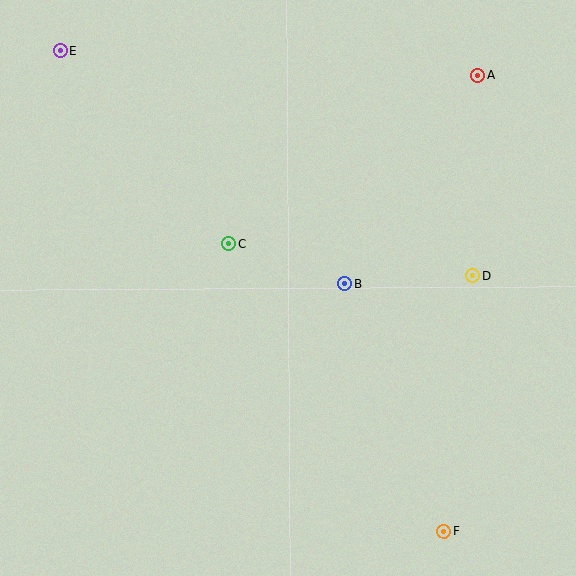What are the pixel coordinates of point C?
Point C is at (228, 244).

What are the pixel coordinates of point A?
Point A is at (478, 75).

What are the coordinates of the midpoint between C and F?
The midpoint between C and F is at (336, 388).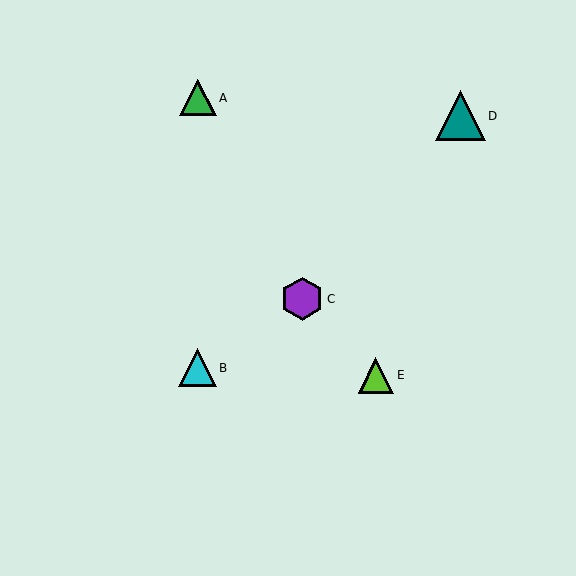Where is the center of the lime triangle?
The center of the lime triangle is at (376, 375).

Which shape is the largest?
The teal triangle (labeled D) is the largest.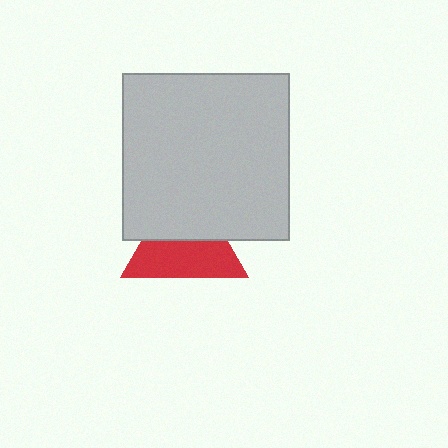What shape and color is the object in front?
The object in front is a light gray square.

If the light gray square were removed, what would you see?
You would see the complete red triangle.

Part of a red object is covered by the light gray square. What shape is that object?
It is a triangle.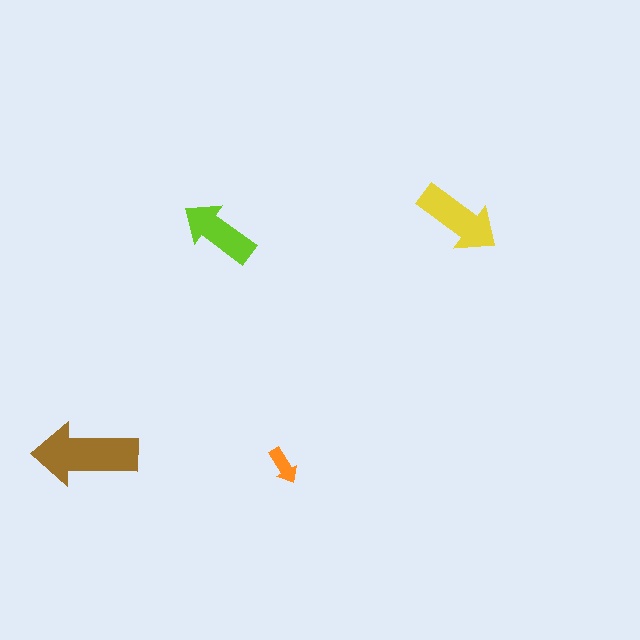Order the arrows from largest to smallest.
the brown one, the yellow one, the lime one, the orange one.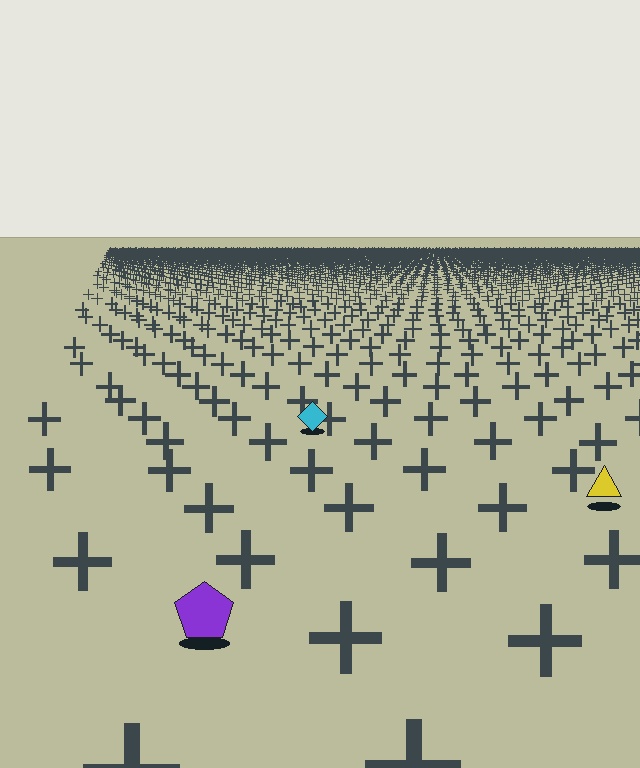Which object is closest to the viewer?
The purple pentagon is closest. The texture marks near it are larger and more spread out.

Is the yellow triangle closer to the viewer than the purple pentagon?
No. The purple pentagon is closer — you can tell from the texture gradient: the ground texture is coarser near it.